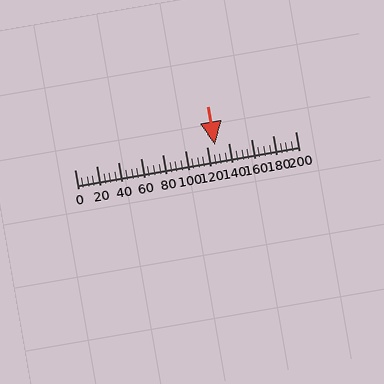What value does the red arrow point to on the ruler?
The red arrow points to approximately 127.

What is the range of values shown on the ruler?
The ruler shows values from 0 to 200.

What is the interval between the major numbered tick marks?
The major tick marks are spaced 20 units apart.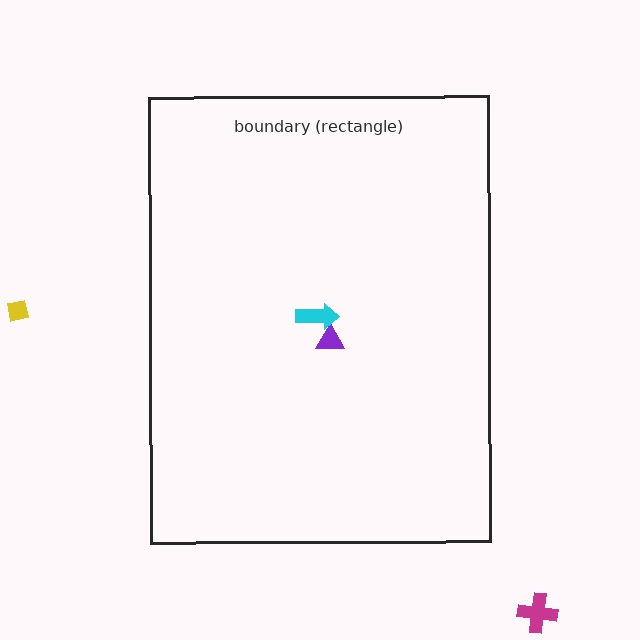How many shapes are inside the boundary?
2 inside, 2 outside.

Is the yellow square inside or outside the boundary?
Outside.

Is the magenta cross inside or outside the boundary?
Outside.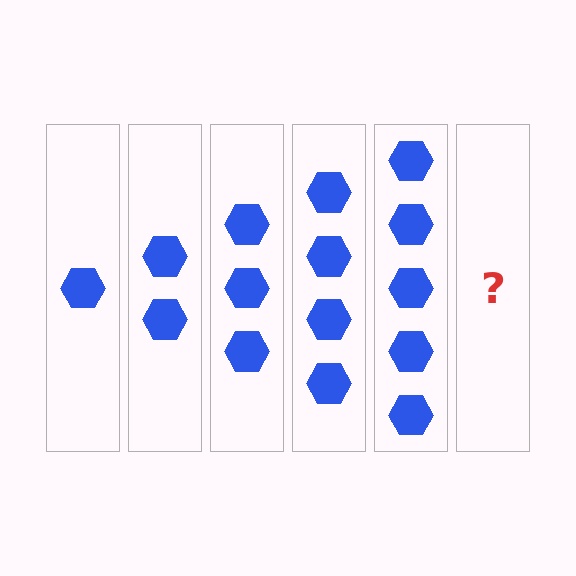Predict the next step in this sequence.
The next step is 6 hexagons.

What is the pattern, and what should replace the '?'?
The pattern is that each step adds one more hexagon. The '?' should be 6 hexagons.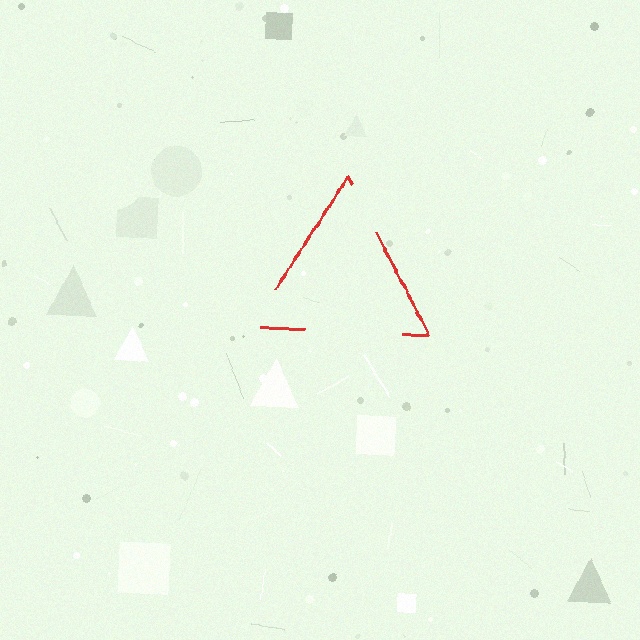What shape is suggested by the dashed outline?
The dashed outline suggests a triangle.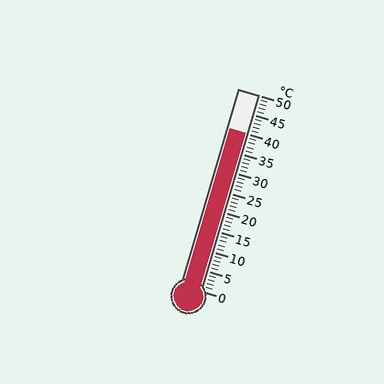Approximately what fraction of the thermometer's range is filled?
The thermometer is filled to approximately 80% of its range.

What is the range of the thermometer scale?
The thermometer scale ranges from 0°C to 50°C.